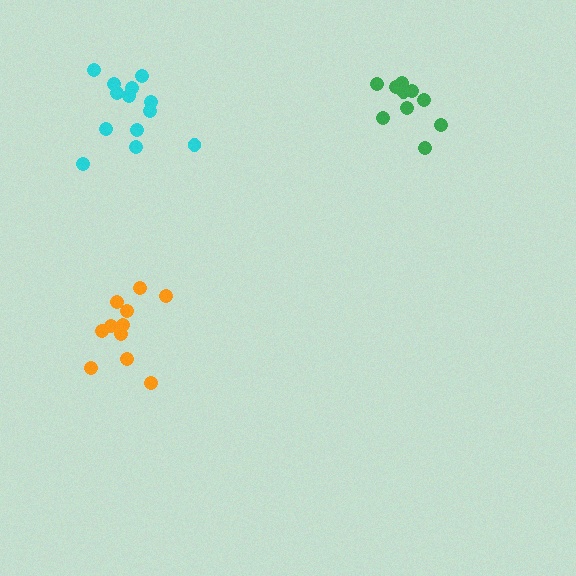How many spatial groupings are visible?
There are 3 spatial groupings.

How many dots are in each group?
Group 1: 13 dots, Group 2: 10 dots, Group 3: 11 dots (34 total).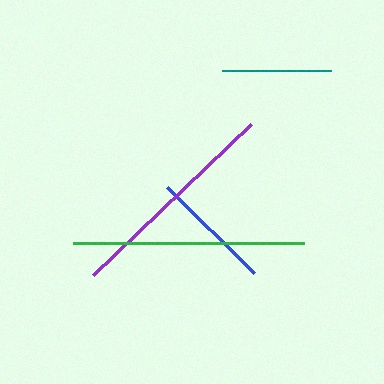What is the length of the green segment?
The green segment is approximately 231 pixels long.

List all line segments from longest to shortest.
From longest to shortest: green, purple, blue, teal.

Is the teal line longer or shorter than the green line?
The green line is longer than the teal line.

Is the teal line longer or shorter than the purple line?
The purple line is longer than the teal line.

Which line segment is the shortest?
The teal line is the shortest at approximately 109 pixels.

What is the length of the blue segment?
The blue segment is approximately 123 pixels long.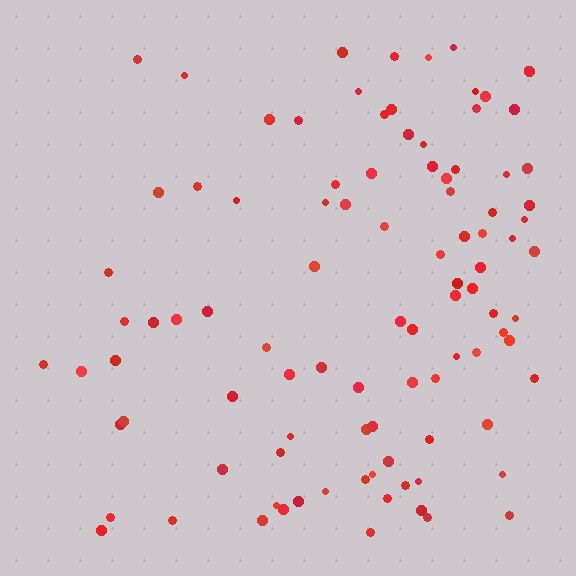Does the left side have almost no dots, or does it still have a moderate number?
Still a moderate number, just noticeably fewer than the right.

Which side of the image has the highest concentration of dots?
The right.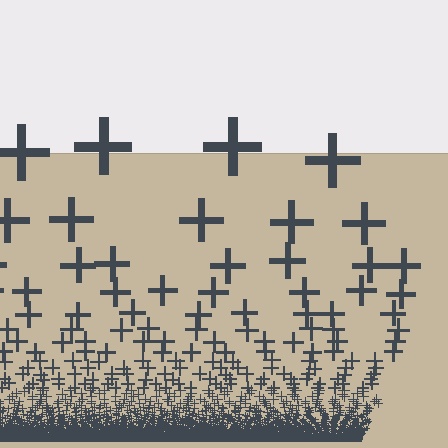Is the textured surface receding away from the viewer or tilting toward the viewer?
The surface appears to tilt toward the viewer. Texture elements get larger and sparser toward the top.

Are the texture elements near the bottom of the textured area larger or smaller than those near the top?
Smaller. The gradient is inverted — elements near the bottom are smaller and denser.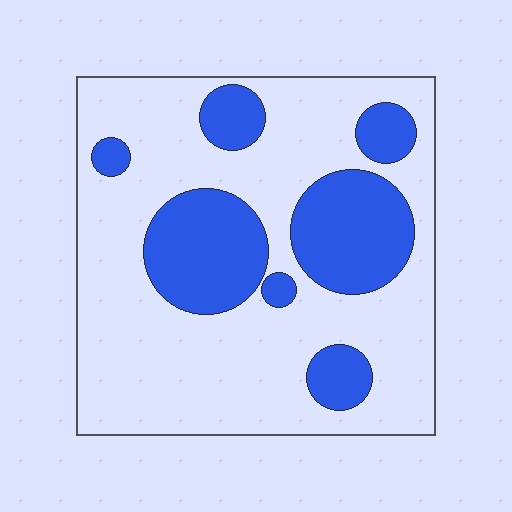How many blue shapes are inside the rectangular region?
7.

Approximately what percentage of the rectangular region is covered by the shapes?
Approximately 30%.